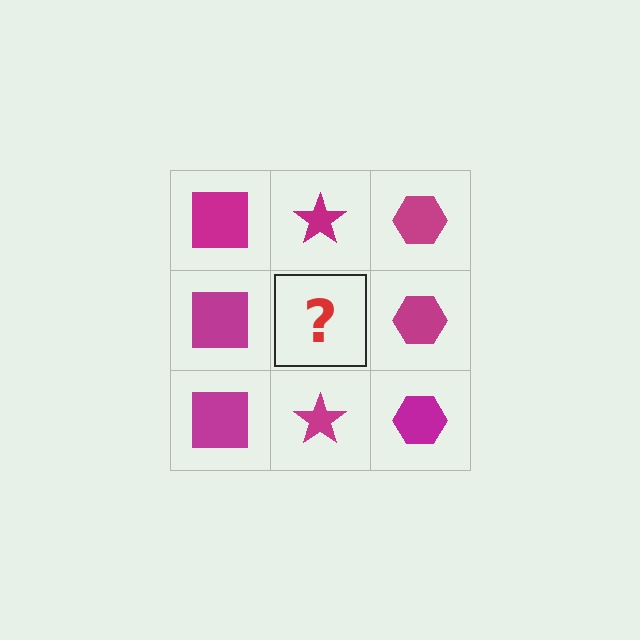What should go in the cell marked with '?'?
The missing cell should contain a magenta star.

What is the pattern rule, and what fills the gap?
The rule is that each column has a consistent shape. The gap should be filled with a magenta star.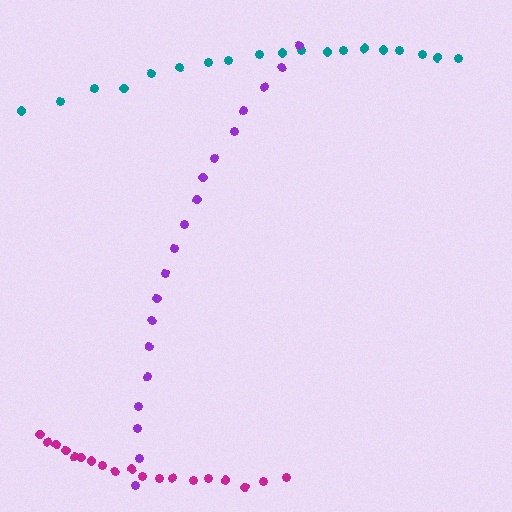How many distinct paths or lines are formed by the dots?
There are 3 distinct paths.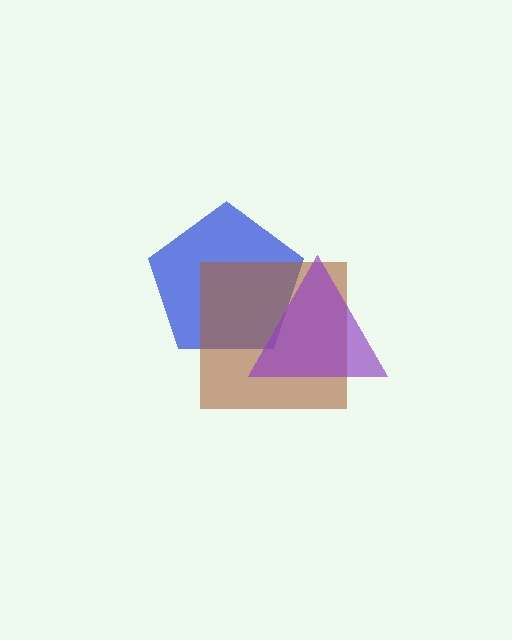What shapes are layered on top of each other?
The layered shapes are: a blue pentagon, a brown square, a purple triangle.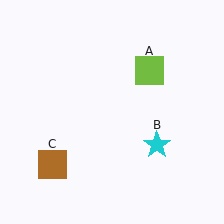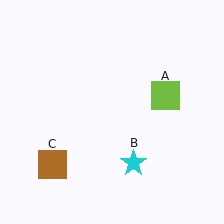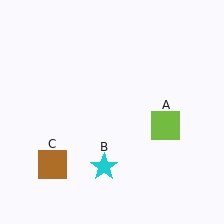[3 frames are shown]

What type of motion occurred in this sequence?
The lime square (object A), cyan star (object B) rotated clockwise around the center of the scene.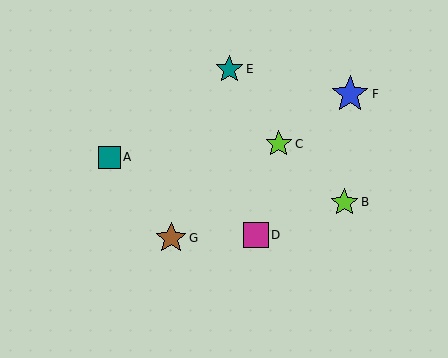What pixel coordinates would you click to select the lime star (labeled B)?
Click at (344, 202) to select the lime star B.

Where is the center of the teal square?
The center of the teal square is at (110, 157).